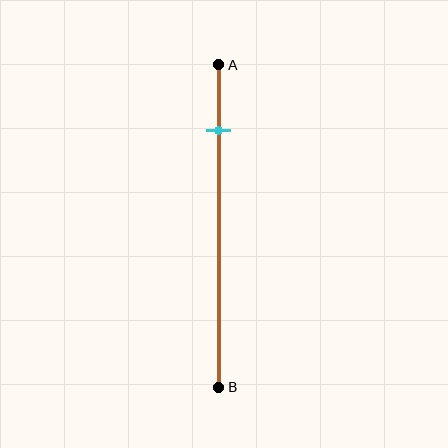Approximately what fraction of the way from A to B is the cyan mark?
The cyan mark is approximately 20% of the way from A to B.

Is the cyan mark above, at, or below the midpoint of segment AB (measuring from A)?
The cyan mark is above the midpoint of segment AB.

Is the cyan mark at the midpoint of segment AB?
No, the mark is at about 20% from A, not at the 50% midpoint.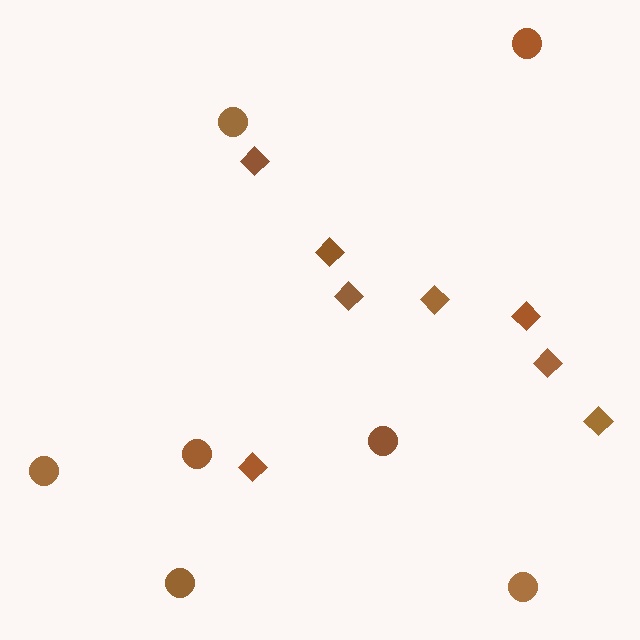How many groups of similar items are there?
There are 2 groups: one group of circles (7) and one group of diamonds (8).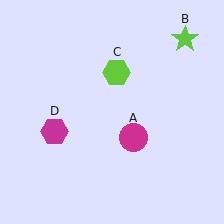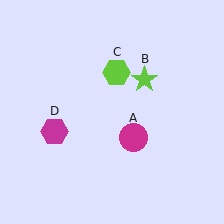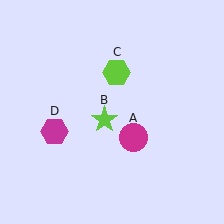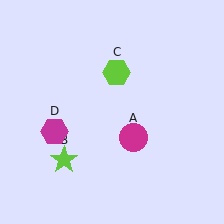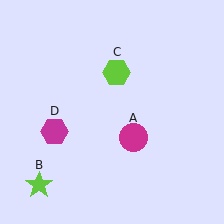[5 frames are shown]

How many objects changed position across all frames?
1 object changed position: lime star (object B).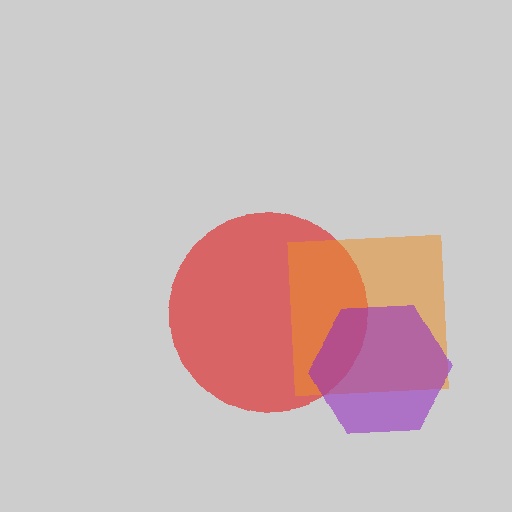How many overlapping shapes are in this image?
There are 3 overlapping shapes in the image.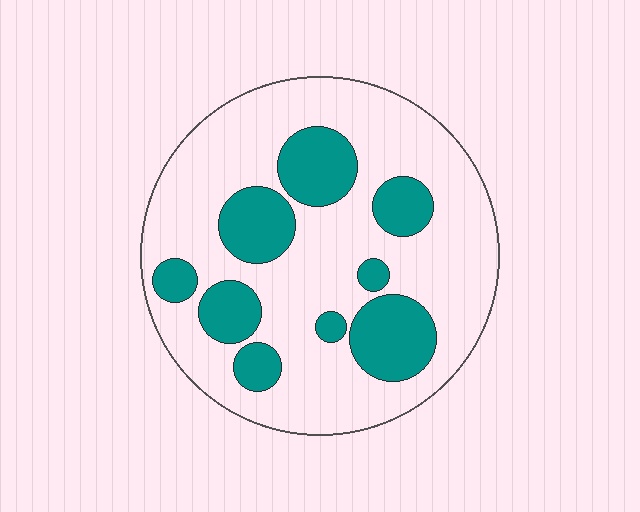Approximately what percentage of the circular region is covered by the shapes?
Approximately 25%.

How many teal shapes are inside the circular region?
9.